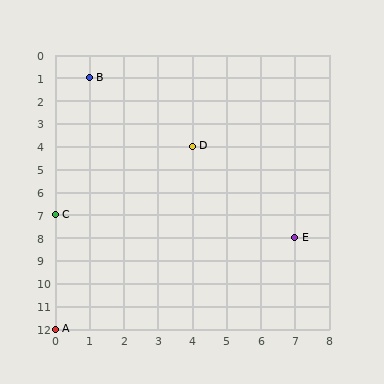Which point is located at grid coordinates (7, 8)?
Point E is at (7, 8).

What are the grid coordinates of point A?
Point A is at grid coordinates (0, 12).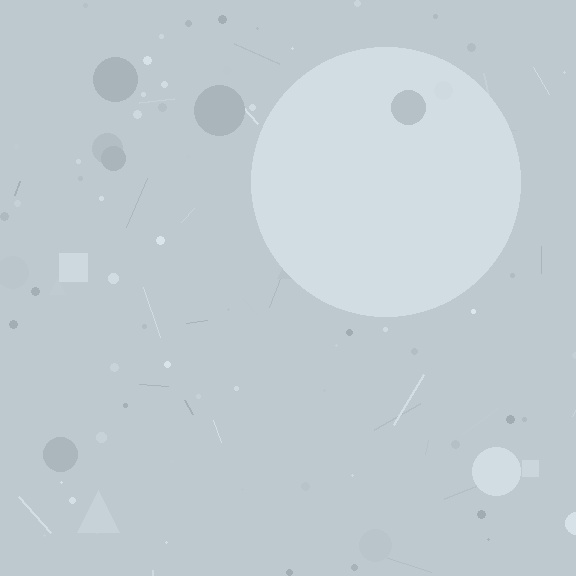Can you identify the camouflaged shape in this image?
The camouflaged shape is a circle.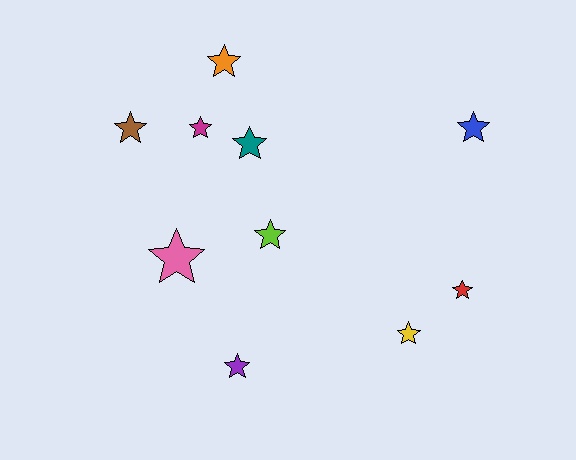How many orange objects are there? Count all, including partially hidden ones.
There is 1 orange object.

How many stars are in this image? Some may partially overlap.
There are 10 stars.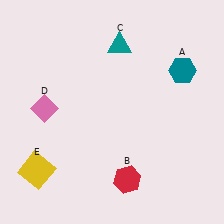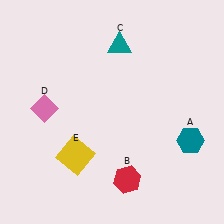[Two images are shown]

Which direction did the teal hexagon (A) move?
The teal hexagon (A) moved down.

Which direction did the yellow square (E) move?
The yellow square (E) moved right.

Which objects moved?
The objects that moved are: the teal hexagon (A), the yellow square (E).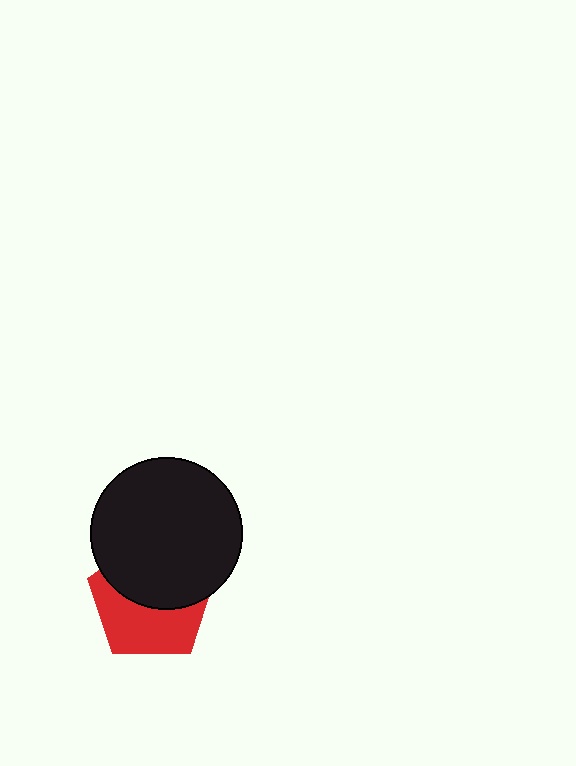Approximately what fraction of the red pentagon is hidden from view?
Roughly 51% of the red pentagon is hidden behind the black circle.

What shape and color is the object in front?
The object in front is a black circle.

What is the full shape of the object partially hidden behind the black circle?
The partially hidden object is a red pentagon.